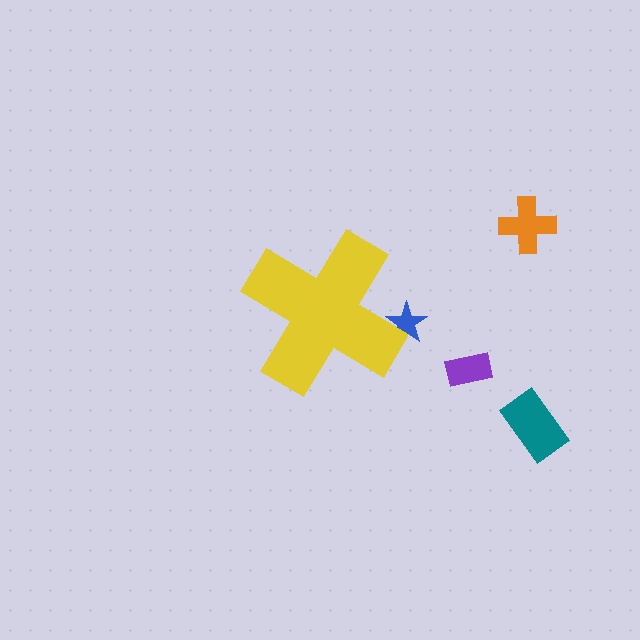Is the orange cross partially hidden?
No, the orange cross is fully visible.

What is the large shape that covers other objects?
A yellow cross.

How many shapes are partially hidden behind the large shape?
1 shape is partially hidden.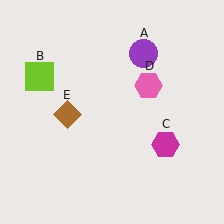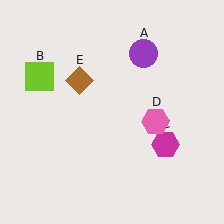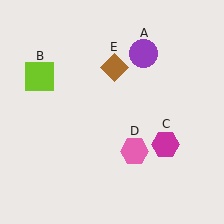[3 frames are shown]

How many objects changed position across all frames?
2 objects changed position: pink hexagon (object D), brown diamond (object E).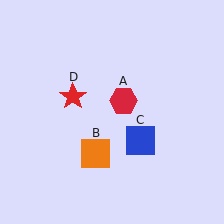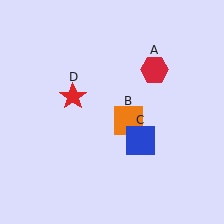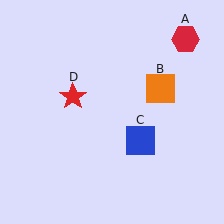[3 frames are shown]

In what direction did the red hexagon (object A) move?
The red hexagon (object A) moved up and to the right.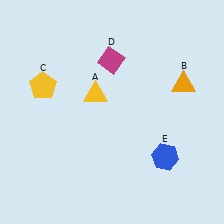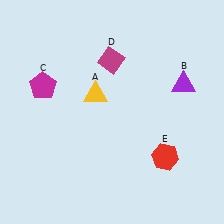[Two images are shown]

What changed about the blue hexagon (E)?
In Image 1, E is blue. In Image 2, it changed to red.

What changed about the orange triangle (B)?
In Image 1, B is orange. In Image 2, it changed to purple.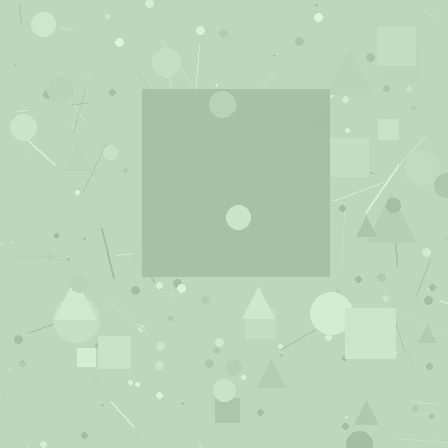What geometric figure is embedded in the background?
A square is embedded in the background.